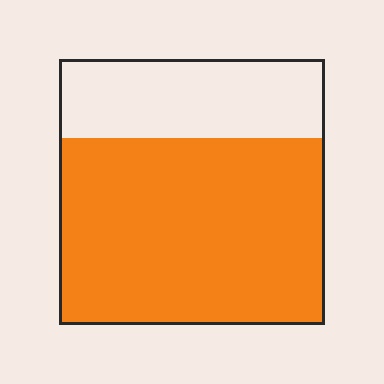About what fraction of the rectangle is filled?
About two thirds (2/3).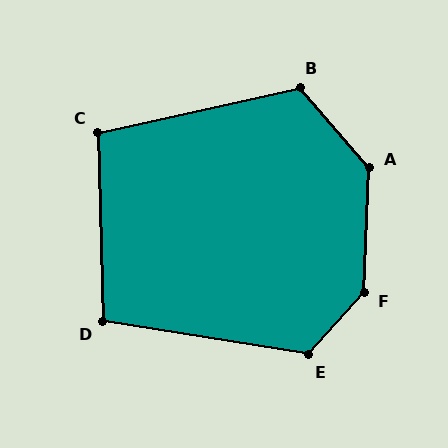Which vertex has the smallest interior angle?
D, at approximately 101 degrees.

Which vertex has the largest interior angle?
F, at approximately 141 degrees.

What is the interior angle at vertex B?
Approximately 119 degrees (obtuse).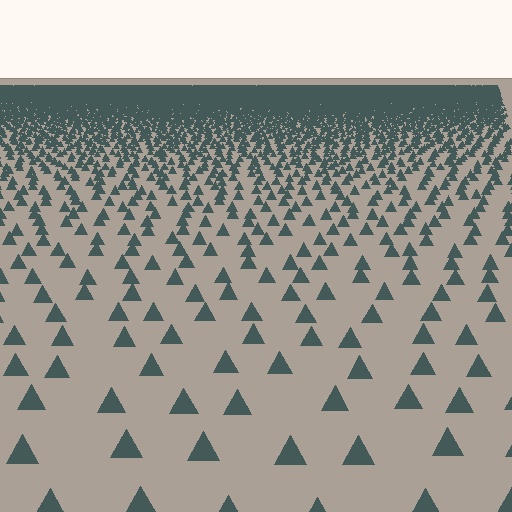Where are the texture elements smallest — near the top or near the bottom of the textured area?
Near the top.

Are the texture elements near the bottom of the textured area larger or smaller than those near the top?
Larger. Near the bottom, elements are closer to the viewer and appear at a bigger on-screen size.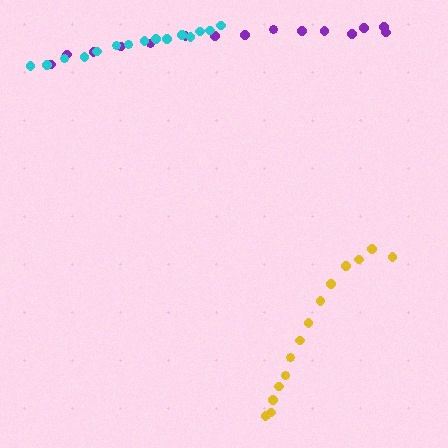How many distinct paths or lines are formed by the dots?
There are 3 distinct paths.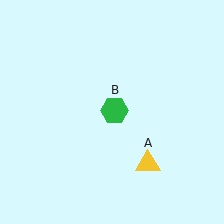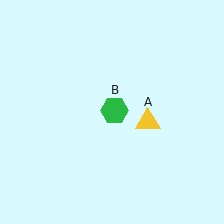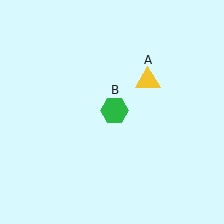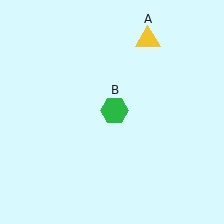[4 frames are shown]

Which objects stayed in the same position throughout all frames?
Green hexagon (object B) remained stationary.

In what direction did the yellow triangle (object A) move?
The yellow triangle (object A) moved up.